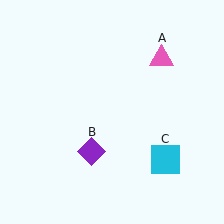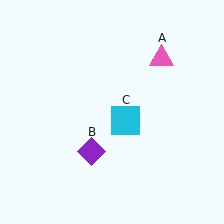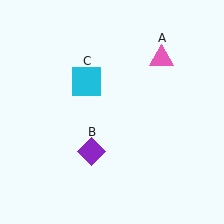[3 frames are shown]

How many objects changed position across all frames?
1 object changed position: cyan square (object C).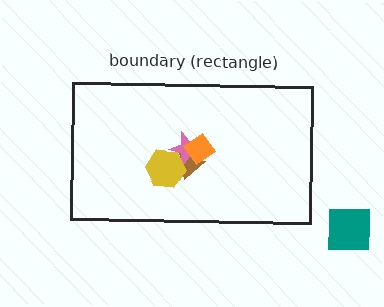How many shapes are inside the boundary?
4 inside, 1 outside.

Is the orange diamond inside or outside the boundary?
Inside.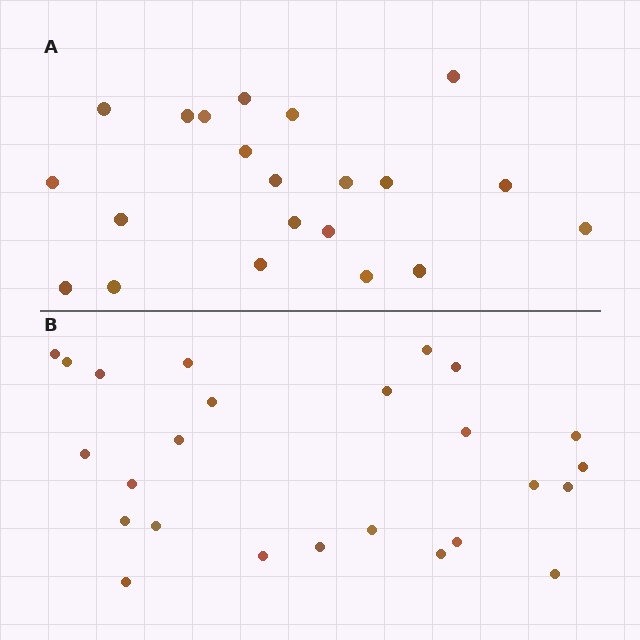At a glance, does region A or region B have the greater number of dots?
Region B (the bottom region) has more dots.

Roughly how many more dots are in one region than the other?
Region B has about 4 more dots than region A.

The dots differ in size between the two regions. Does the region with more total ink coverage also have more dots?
No. Region A has more total ink coverage because its dots are larger, but region B actually contains more individual dots. Total area can be misleading — the number of items is what matters here.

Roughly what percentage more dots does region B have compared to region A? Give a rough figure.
About 20% more.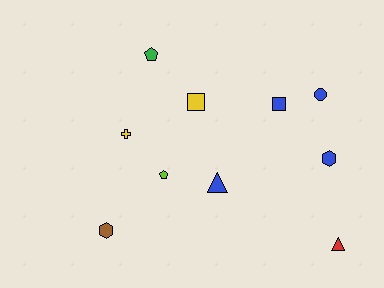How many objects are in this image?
There are 10 objects.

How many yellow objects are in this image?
There are 2 yellow objects.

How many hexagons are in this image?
There are 2 hexagons.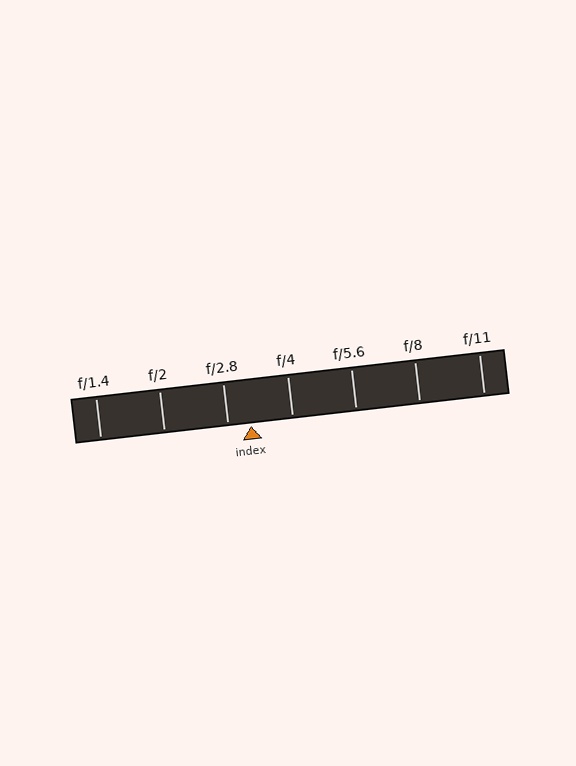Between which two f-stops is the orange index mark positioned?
The index mark is between f/2.8 and f/4.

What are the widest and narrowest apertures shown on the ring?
The widest aperture shown is f/1.4 and the narrowest is f/11.